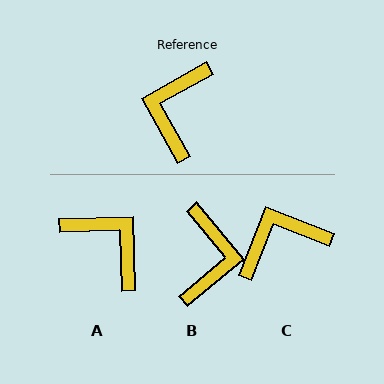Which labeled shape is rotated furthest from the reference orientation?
B, about 170 degrees away.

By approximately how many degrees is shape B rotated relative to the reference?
Approximately 170 degrees clockwise.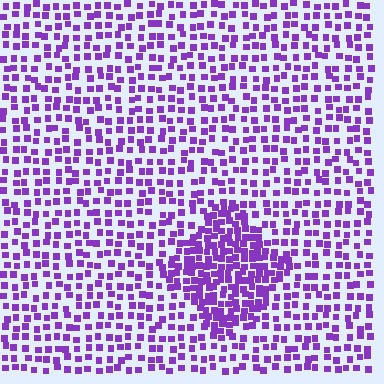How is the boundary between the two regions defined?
The boundary is defined by a change in element density (approximately 2.0x ratio). All elements are the same color, size, and shape.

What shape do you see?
I see a diamond.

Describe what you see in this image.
The image contains small purple elements arranged at two different densities. A diamond-shaped region is visible where the elements are more densely packed than the surrounding area.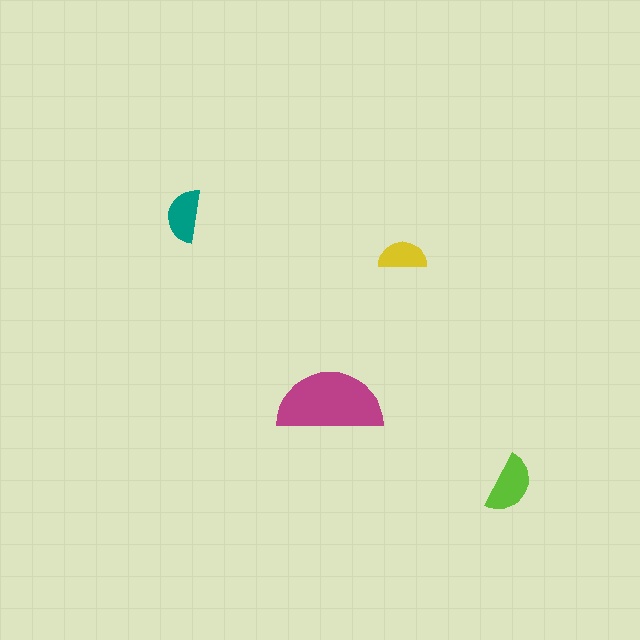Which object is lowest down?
The lime semicircle is bottommost.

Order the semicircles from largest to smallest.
the magenta one, the lime one, the teal one, the yellow one.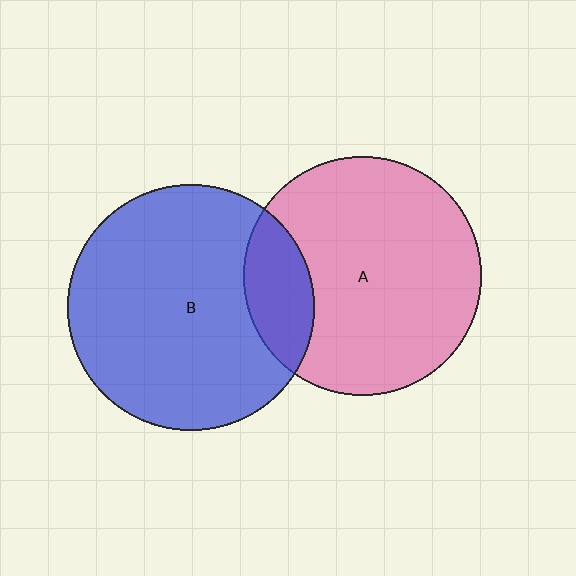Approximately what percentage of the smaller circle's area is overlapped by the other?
Approximately 20%.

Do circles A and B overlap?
Yes.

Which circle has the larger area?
Circle B (blue).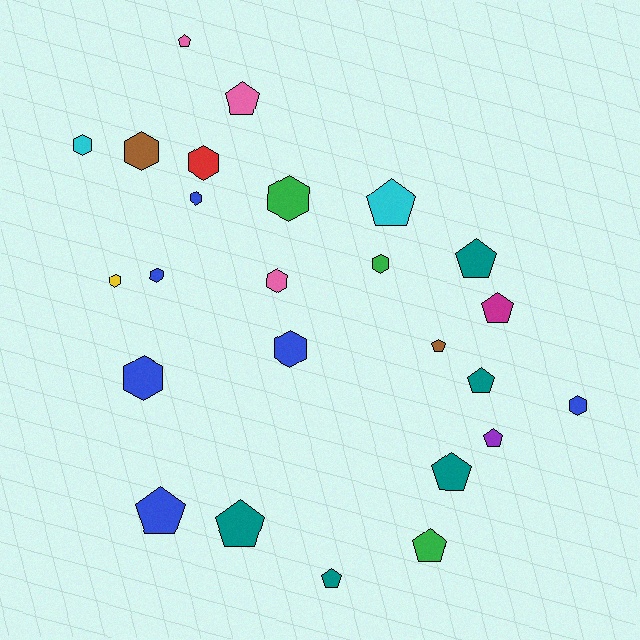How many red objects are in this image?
There is 1 red object.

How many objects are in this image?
There are 25 objects.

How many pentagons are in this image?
There are 13 pentagons.